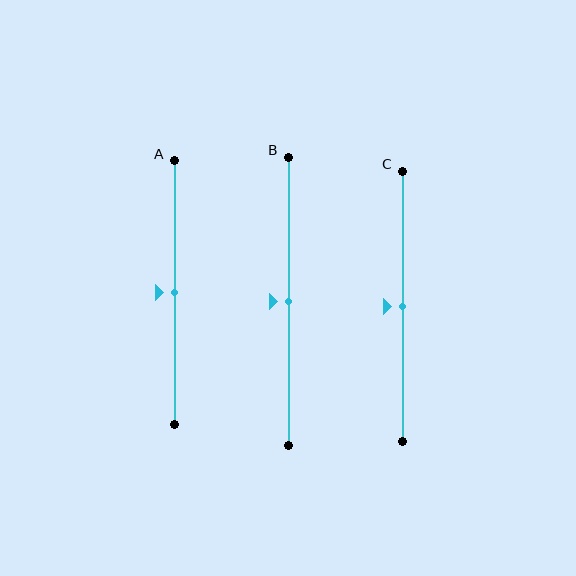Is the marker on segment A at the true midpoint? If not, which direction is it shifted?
Yes, the marker on segment A is at the true midpoint.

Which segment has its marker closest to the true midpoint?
Segment A has its marker closest to the true midpoint.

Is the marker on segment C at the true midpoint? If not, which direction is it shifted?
Yes, the marker on segment C is at the true midpoint.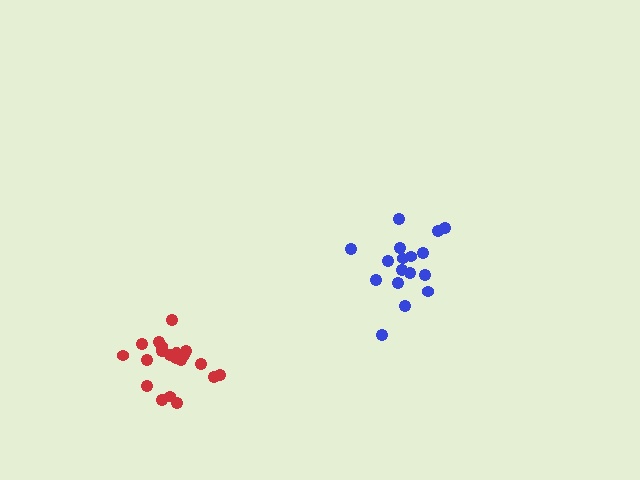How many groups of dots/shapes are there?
There are 2 groups.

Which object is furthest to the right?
The blue cluster is rightmost.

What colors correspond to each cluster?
The clusters are colored: red, blue.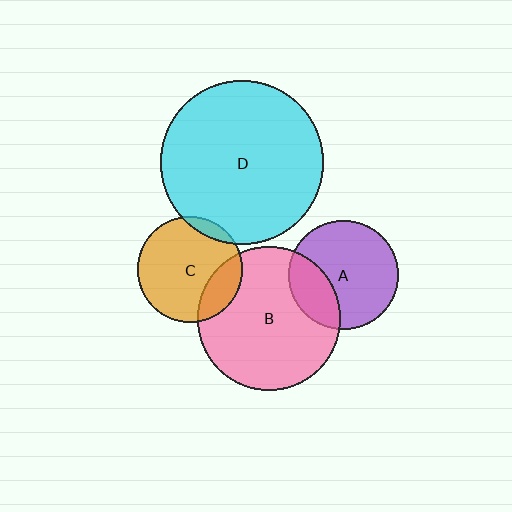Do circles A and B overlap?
Yes.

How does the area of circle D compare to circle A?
Approximately 2.2 times.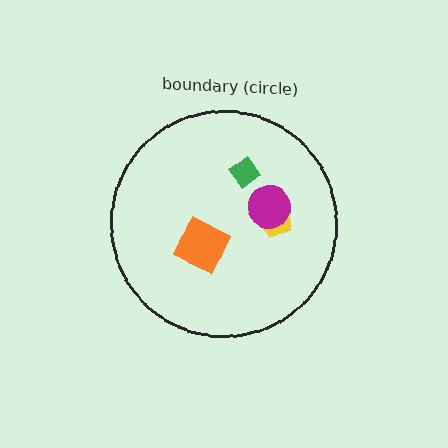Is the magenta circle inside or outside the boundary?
Inside.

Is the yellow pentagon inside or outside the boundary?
Inside.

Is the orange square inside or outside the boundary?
Inside.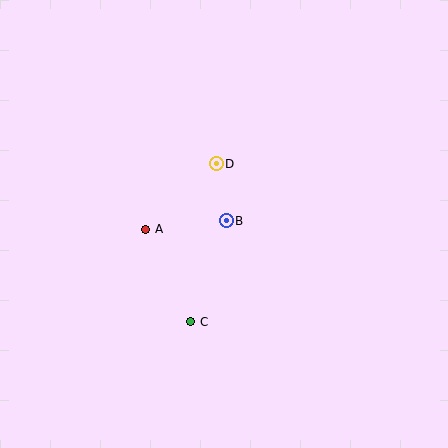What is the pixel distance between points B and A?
The distance between B and A is 81 pixels.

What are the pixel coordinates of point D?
Point D is at (216, 164).